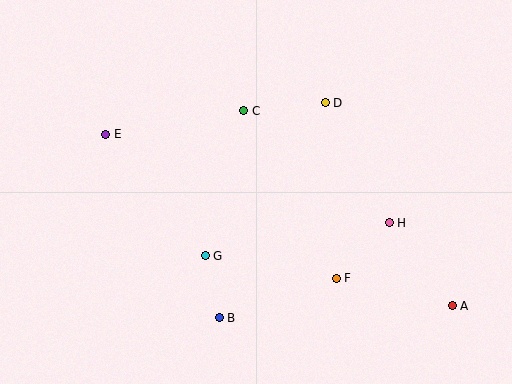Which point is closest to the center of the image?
Point G at (205, 256) is closest to the center.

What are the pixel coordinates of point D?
Point D is at (325, 103).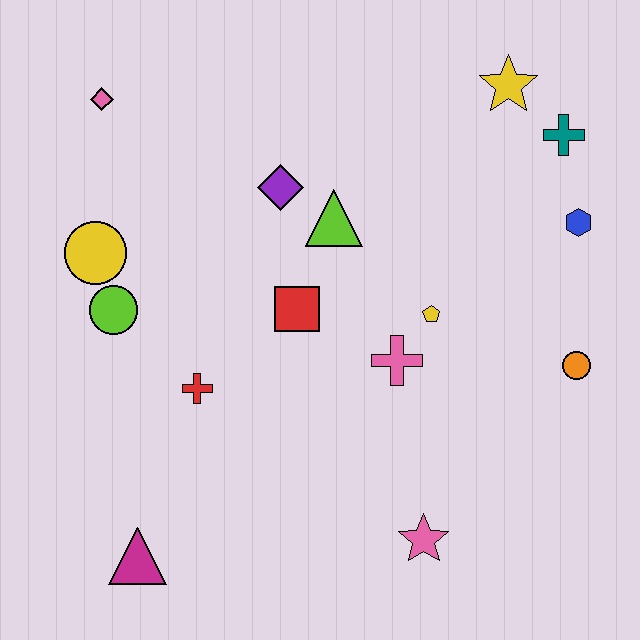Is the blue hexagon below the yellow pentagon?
No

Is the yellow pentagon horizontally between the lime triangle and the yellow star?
Yes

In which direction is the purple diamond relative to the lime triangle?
The purple diamond is to the left of the lime triangle.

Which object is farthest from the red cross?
The teal cross is farthest from the red cross.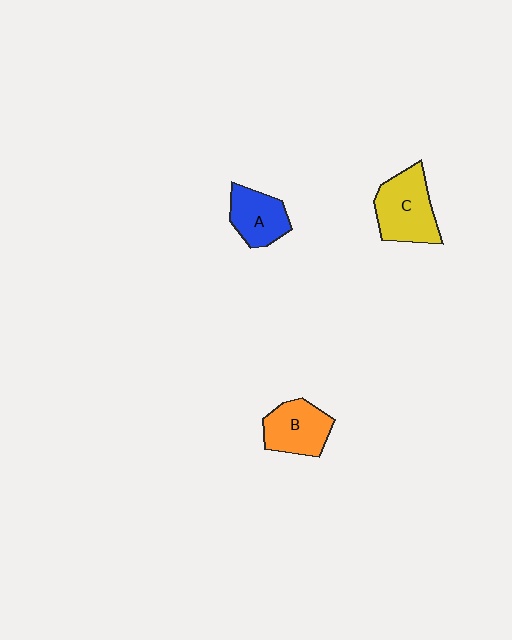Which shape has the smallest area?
Shape A (blue).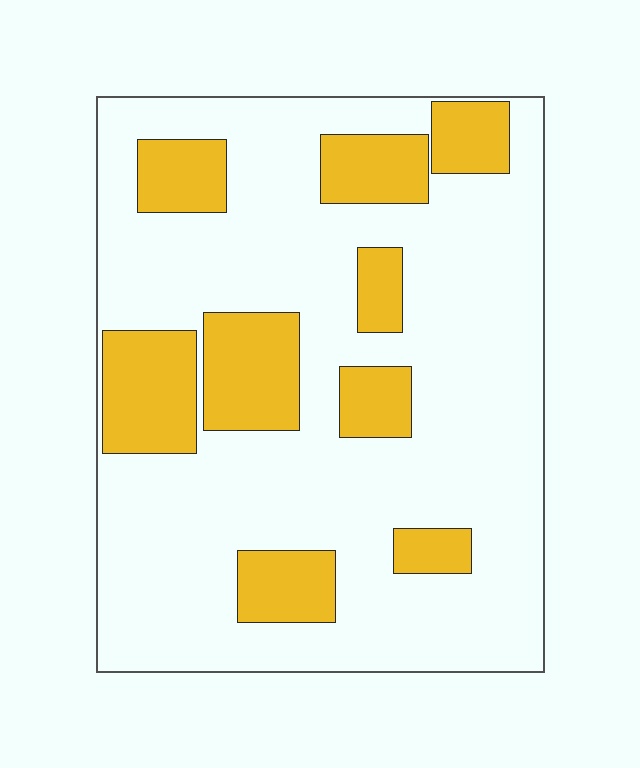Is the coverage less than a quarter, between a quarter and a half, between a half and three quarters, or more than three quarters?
Less than a quarter.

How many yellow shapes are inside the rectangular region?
9.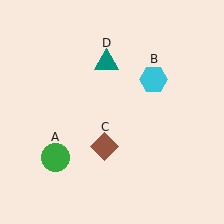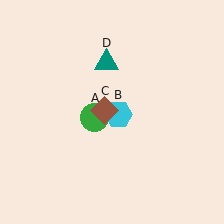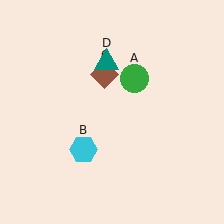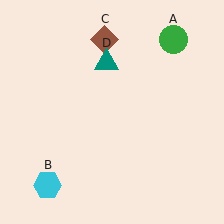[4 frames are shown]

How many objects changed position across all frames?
3 objects changed position: green circle (object A), cyan hexagon (object B), brown diamond (object C).